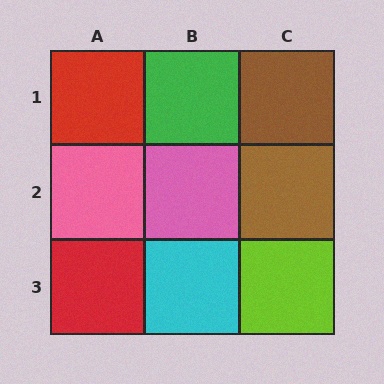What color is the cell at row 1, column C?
Brown.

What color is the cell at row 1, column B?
Green.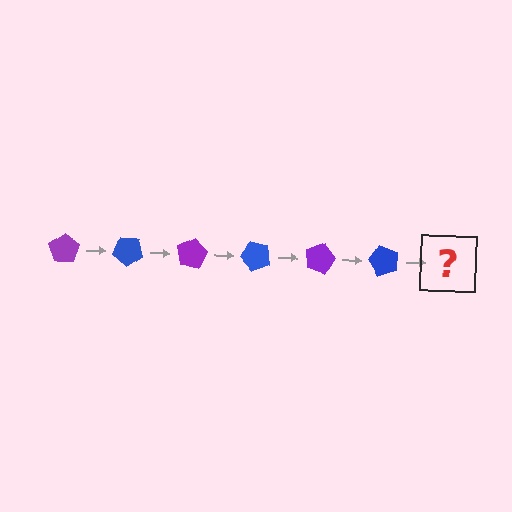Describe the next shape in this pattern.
It should be a purple pentagon, rotated 240 degrees from the start.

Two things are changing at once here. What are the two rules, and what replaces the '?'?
The two rules are that it rotates 40 degrees each step and the color cycles through purple and blue. The '?' should be a purple pentagon, rotated 240 degrees from the start.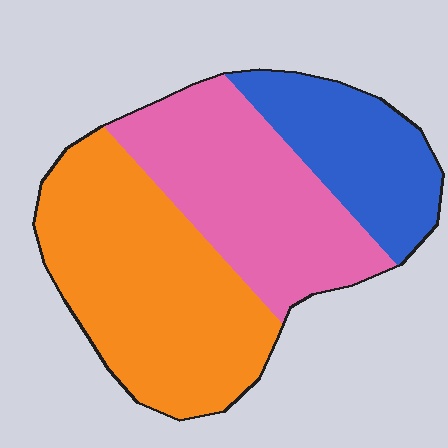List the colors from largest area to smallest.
From largest to smallest: orange, pink, blue.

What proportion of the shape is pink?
Pink takes up between a quarter and a half of the shape.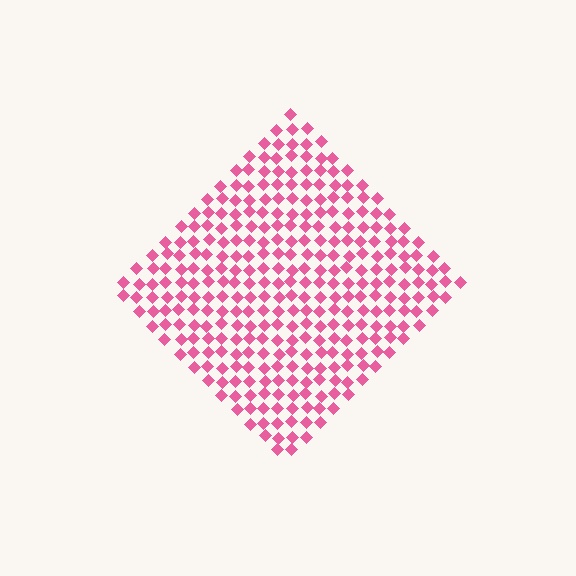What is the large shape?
The large shape is a diamond.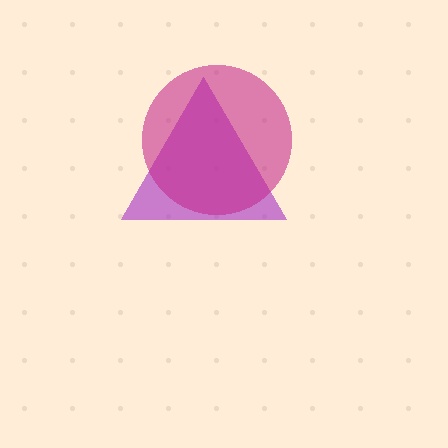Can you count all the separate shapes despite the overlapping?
Yes, there are 2 separate shapes.